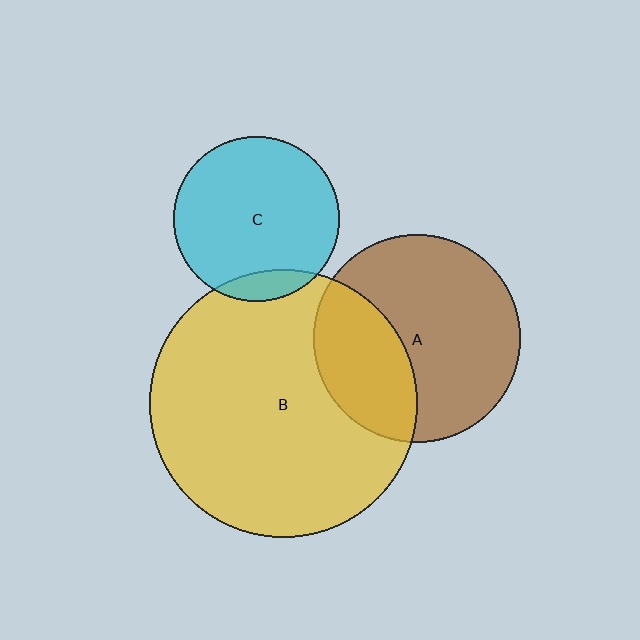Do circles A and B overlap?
Yes.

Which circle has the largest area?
Circle B (yellow).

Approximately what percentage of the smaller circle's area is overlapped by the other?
Approximately 35%.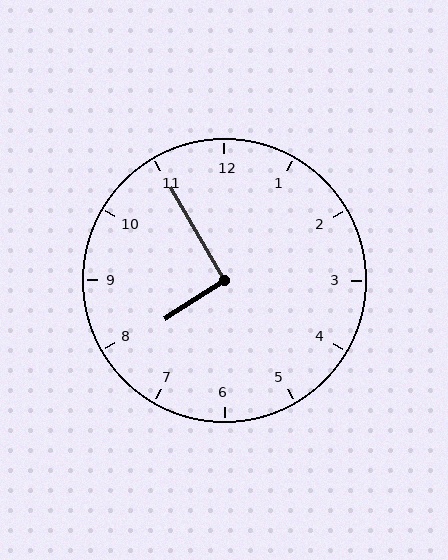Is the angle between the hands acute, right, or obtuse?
It is right.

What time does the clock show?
7:55.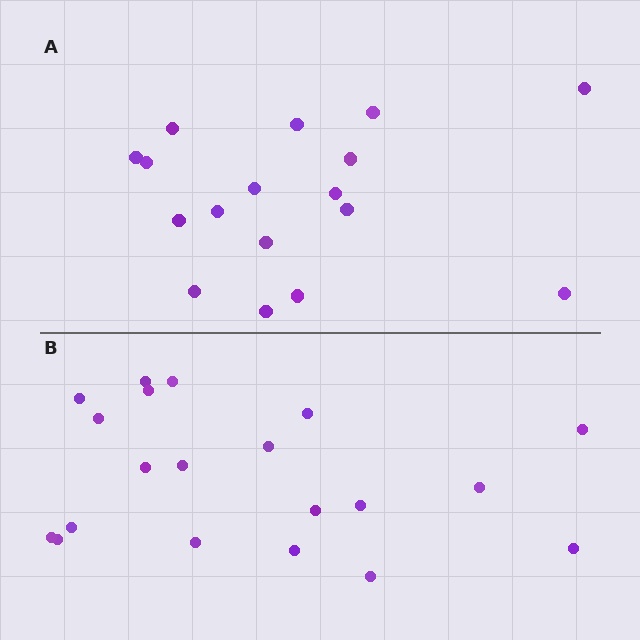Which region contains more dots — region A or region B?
Region B (the bottom region) has more dots.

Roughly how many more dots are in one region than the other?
Region B has just a few more — roughly 2 or 3 more dots than region A.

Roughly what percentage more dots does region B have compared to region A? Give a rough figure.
About 20% more.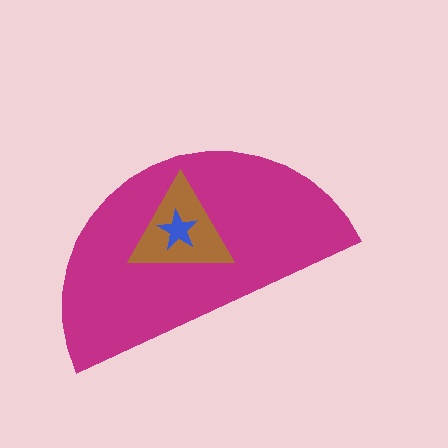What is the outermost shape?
The magenta semicircle.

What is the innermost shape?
The blue star.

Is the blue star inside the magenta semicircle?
Yes.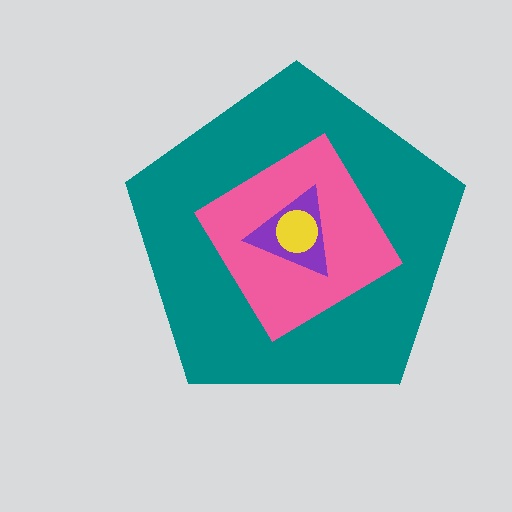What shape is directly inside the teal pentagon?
The pink diamond.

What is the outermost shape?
The teal pentagon.